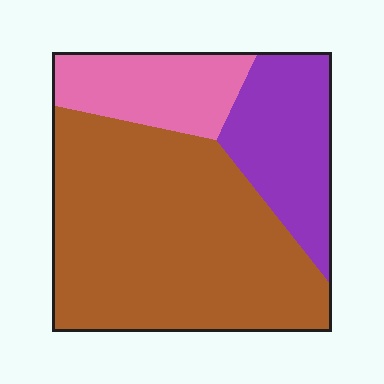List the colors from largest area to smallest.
From largest to smallest: brown, purple, pink.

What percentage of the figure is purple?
Purple takes up less than a quarter of the figure.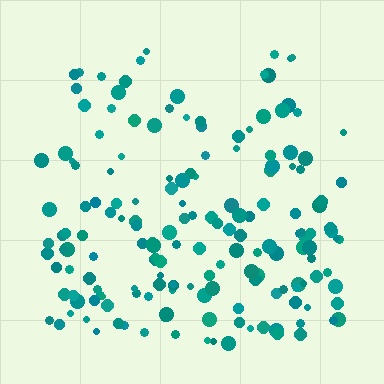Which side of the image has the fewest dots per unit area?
The top.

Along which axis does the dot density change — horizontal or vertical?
Vertical.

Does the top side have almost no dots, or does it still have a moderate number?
Still a moderate number, just noticeably fewer than the bottom.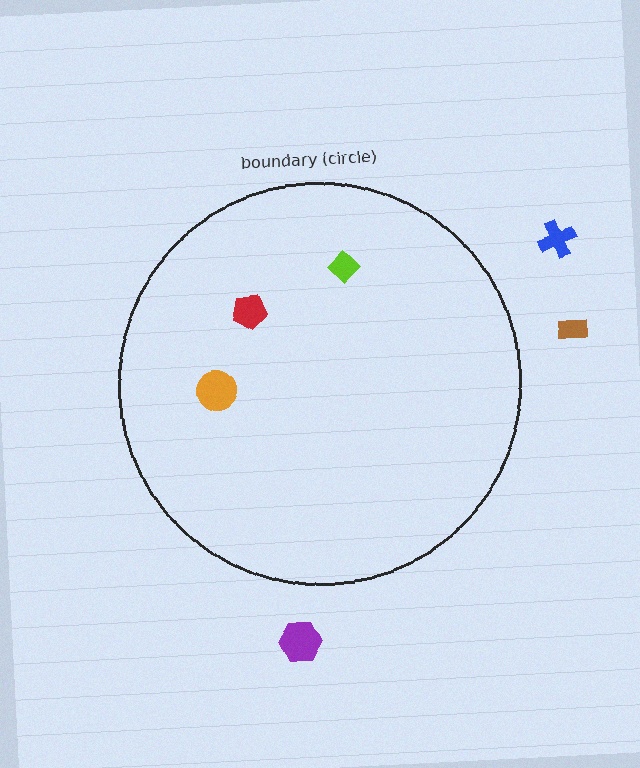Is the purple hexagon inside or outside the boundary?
Outside.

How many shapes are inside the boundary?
3 inside, 3 outside.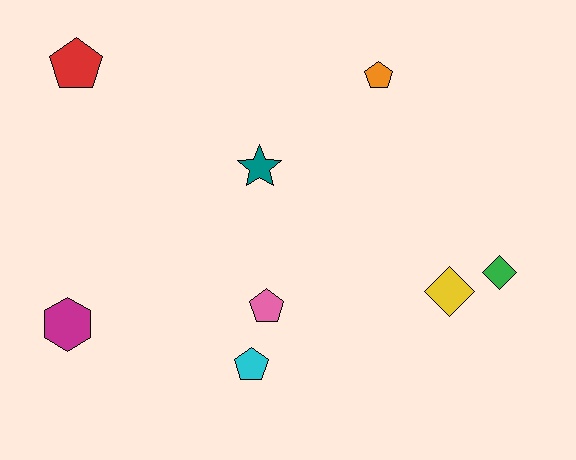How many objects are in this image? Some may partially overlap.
There are 8 objects.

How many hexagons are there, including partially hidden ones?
There is 1 hexagon.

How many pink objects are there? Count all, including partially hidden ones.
There is 1 pink object.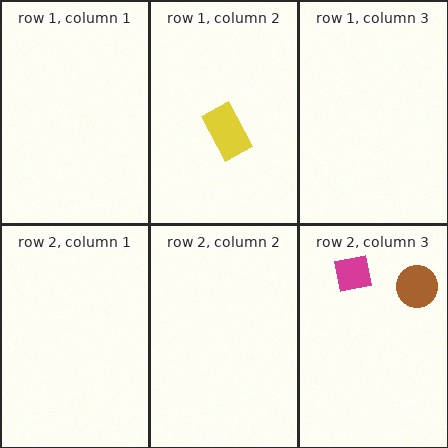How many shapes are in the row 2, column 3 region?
2.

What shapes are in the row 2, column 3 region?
The brown circle, the magenta square.